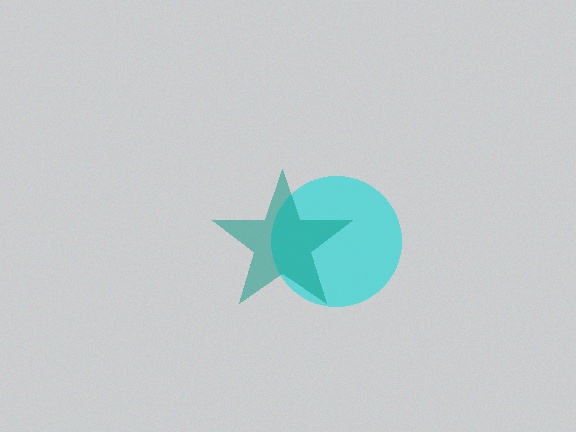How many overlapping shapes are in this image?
There are 2 overlapping shapes in the image.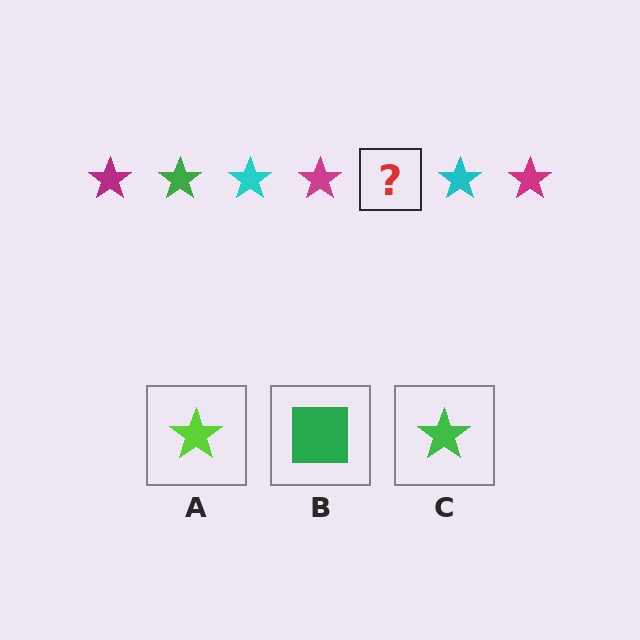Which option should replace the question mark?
Option C.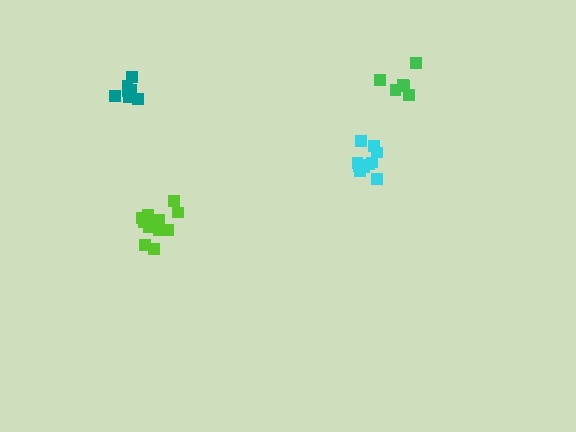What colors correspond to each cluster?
The clusters are colored: green, teal, cyan, lime.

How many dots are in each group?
Group 1: 6 dots, Group 2: 7 dots, Group 3: 11 dots, Group 4: 12 dots (36 total).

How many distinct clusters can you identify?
There are 4 distinct clusters.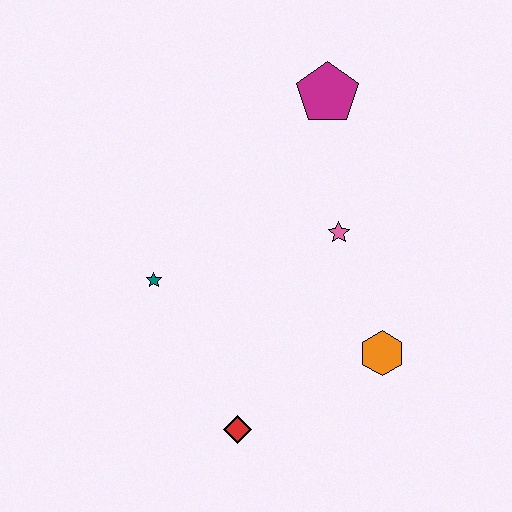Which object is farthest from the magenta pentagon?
The red diamond is farthest from the magenta pentagon.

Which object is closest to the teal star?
The red diamond is closest to the teal star.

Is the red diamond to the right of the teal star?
Yes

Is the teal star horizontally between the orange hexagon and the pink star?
No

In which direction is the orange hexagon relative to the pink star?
The orange hexagon is below the pink star.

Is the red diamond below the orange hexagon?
Yes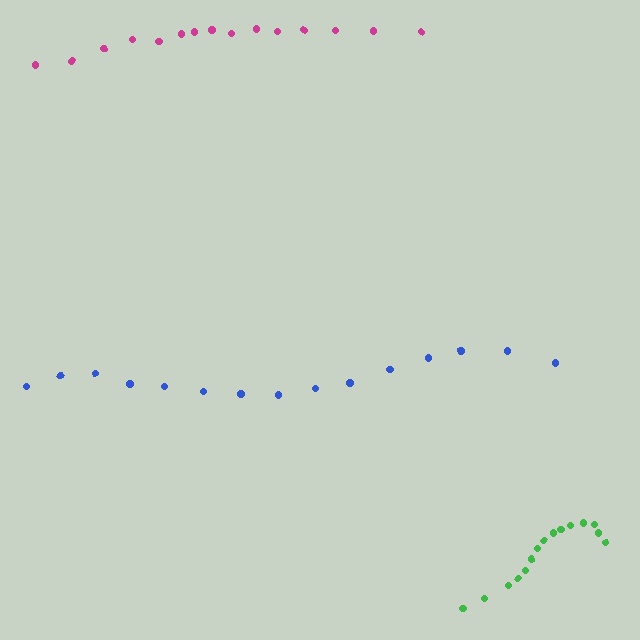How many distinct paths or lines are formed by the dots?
There are 3 distinct paths.